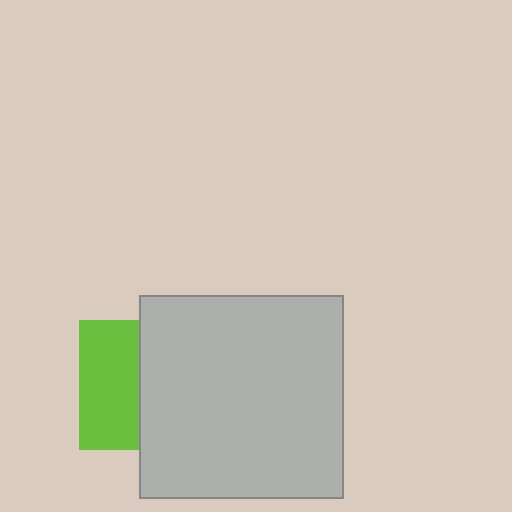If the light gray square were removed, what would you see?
You would see the complete lime square.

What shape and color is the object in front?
The object in front is a light gray square.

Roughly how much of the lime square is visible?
About half of it is visible (roughly 46%).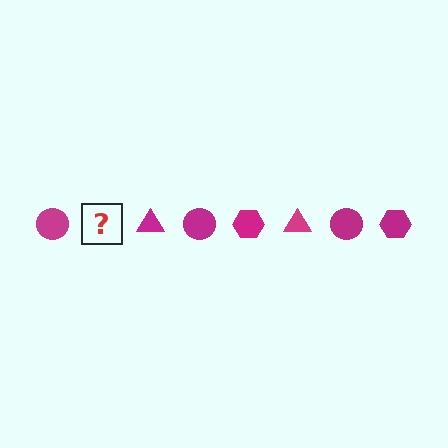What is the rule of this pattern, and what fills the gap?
The rule is that the pattern cycles through circle, hexagon, triangle shapes in magenta. The gap should be filled with a magenta hexagon.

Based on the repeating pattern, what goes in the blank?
The blank should be a magenta hexagon.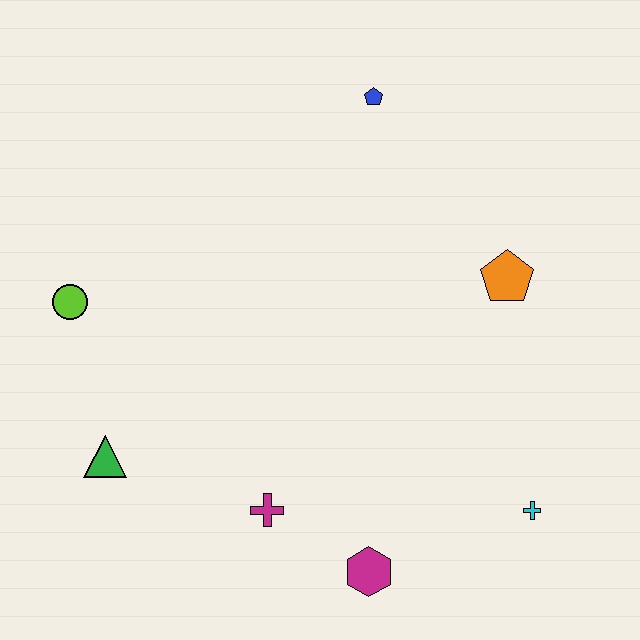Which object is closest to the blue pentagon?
The orange pentagon is closest to the blue pentagon.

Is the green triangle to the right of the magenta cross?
No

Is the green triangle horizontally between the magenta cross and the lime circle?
Yes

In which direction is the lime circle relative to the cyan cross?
The lime circle is to the left of the cyan cross.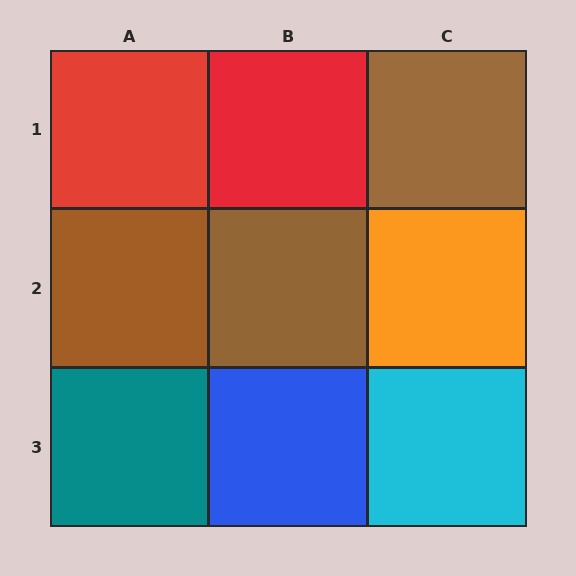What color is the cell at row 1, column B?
Red.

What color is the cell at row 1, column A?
Red.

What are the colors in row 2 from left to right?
Brown, brown, orange.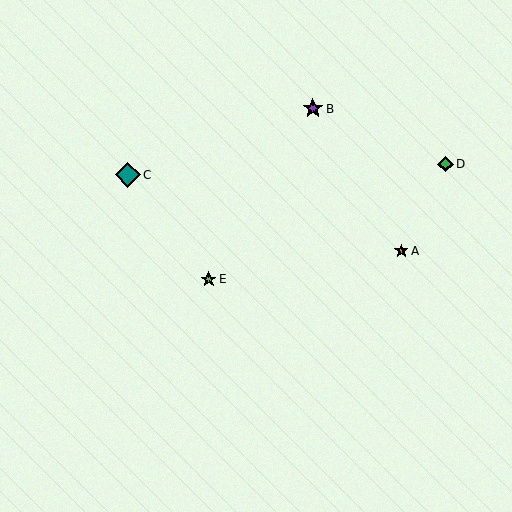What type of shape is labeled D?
Shape D is a green diamond.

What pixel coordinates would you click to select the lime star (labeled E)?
Click at (209, 279) to select the lime star E.